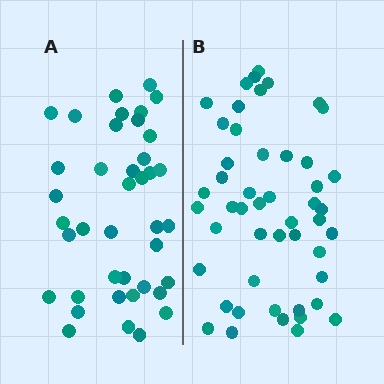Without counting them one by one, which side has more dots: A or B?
Region B (the right region) has more dots.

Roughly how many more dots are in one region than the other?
Region B has roughly 8 or so more dots than region A.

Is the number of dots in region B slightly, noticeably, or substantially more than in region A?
Region B has only slightly more — the two regions are fairly close. The ratio is roughly 1.2 to 1.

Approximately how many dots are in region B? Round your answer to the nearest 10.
About 50 dots. (The exact count is 49, which rounds to 50.)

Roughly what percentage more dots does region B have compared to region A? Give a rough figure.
About 20% more.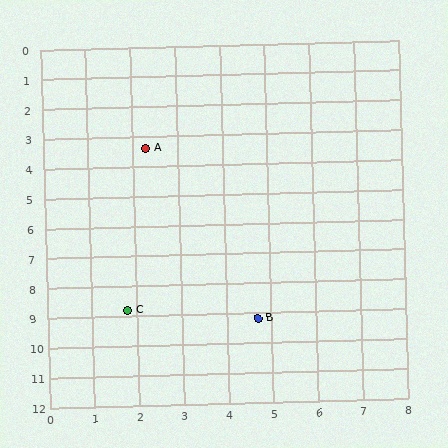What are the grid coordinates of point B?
Point B is at approximately (4.7, 9.2).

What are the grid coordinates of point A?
Point A is at approximately (2.3, 3.4).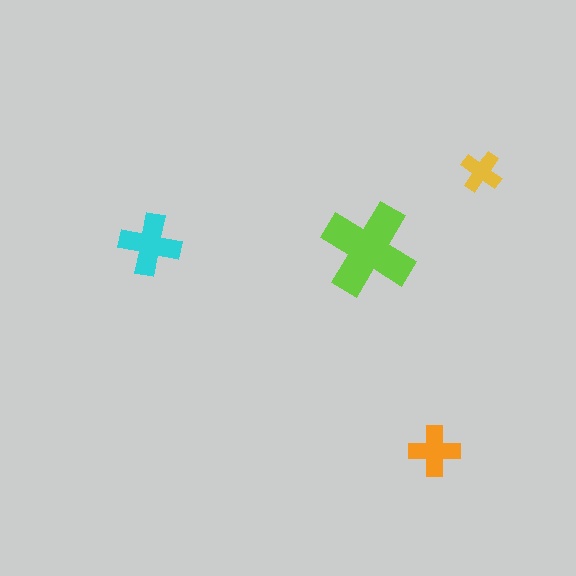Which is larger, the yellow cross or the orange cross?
The orange one.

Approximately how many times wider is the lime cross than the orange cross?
About 2 times wider.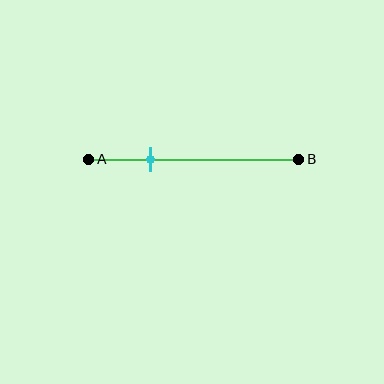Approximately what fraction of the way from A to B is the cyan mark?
The cyan mark is approximately 30% of the way from A to B.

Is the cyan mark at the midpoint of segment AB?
No, the mark is at about 30% from A, not at the 50% midpoint.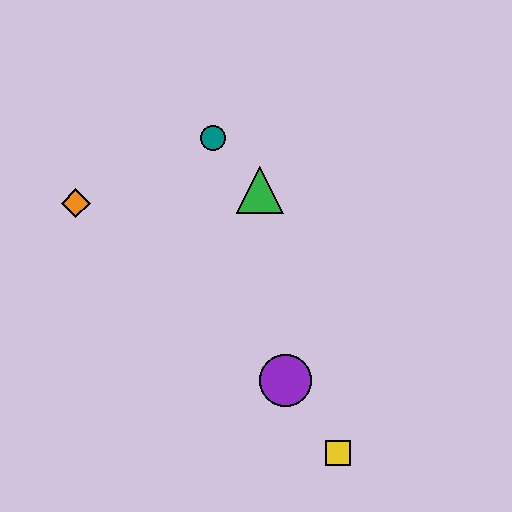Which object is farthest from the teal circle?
The yellow square is farthest from the teal circle.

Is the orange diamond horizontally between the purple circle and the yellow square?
No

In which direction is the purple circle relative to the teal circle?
The purple circle is below the teal circle.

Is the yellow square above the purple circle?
No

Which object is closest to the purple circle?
The yellow square is closest to the purple circle.